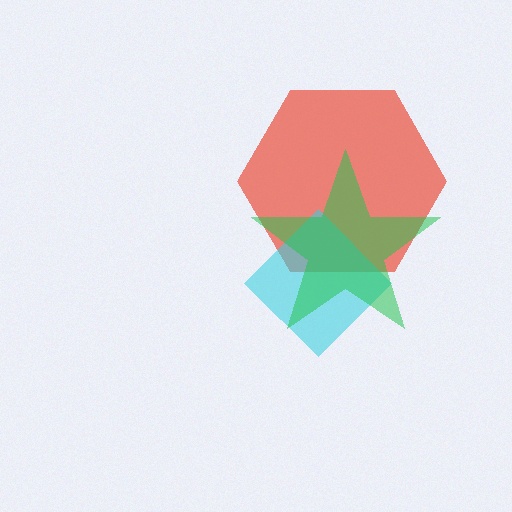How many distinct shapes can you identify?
There are 3 distinct shapes: a red hexagon, a cyan diamond, a green star.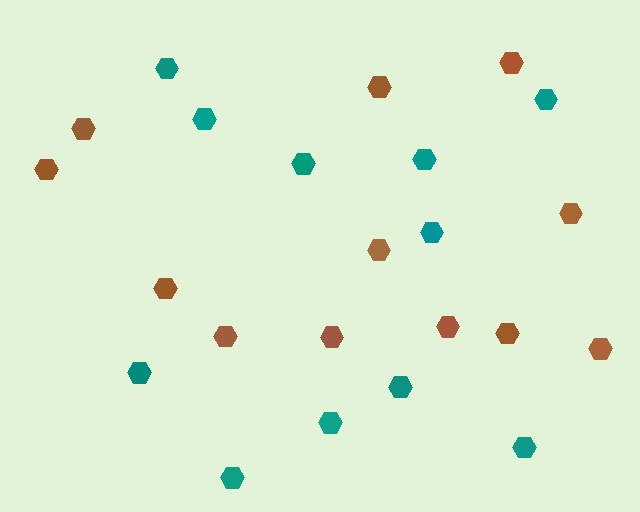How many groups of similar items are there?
There are 2 groups: one group of brown hexagons (12) and one group of teal hexagons (11).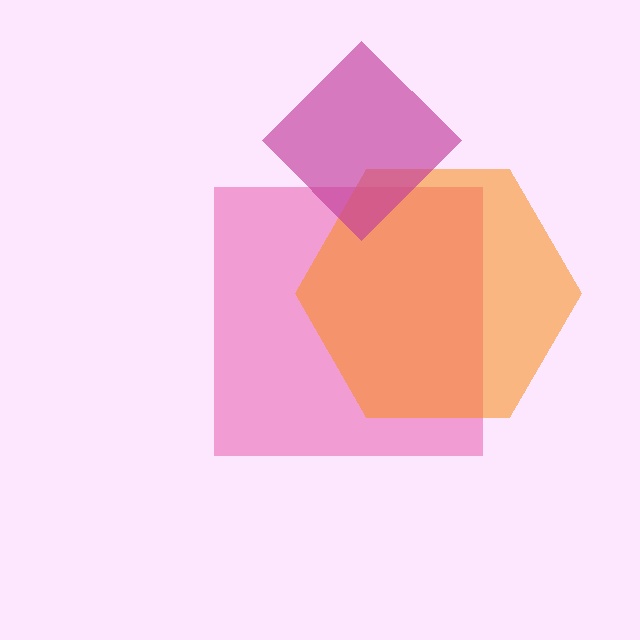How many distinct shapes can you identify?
There are 3 distinct shapes: a pink square, an orange hexagon, a magenta diamond.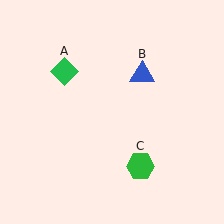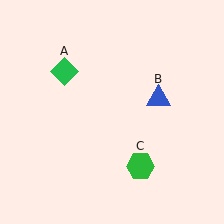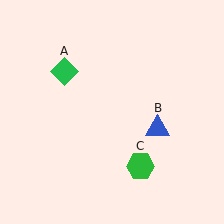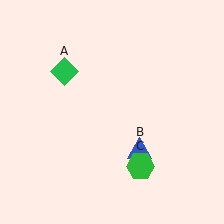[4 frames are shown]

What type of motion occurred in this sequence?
The blue triangle (object B) rotated clockwise around the center of the scene.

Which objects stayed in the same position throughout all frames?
Green diamond (object A) and green hexagon (object C) remained stationary.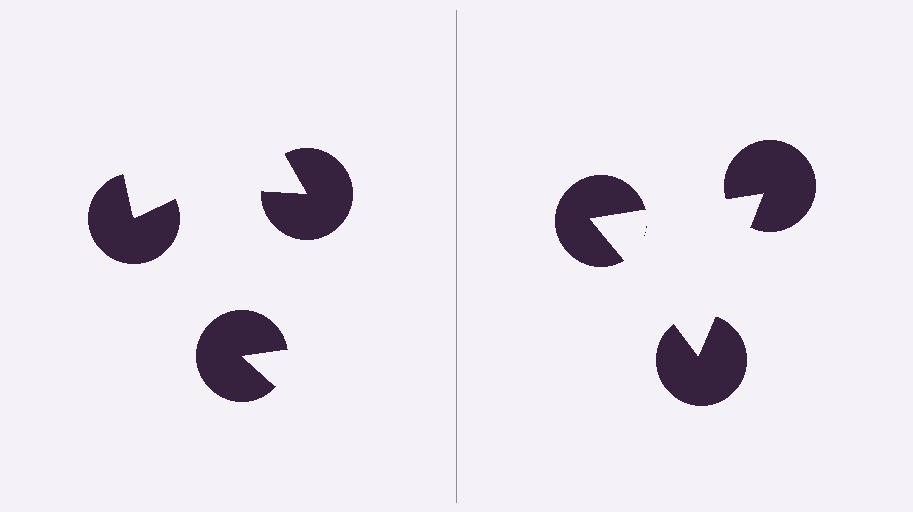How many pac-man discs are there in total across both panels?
6 — 3 on each side.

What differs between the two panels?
The pac-man discs are positioned identically on both sides; only the wedge orientations differ. On the right they align to a triangle; on the left they are misaligned.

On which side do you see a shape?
An illusory triangle appears on the right side. On the left side the wedge cuts are rotated, so no coherent shape forms.